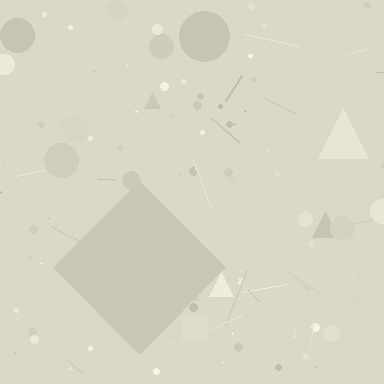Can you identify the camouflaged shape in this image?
The camouflaged shape is a diamond.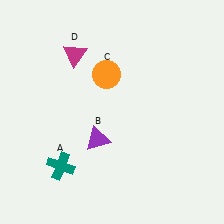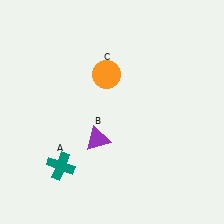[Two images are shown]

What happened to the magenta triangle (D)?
The magenta triangle (D) was removed in Image 2. It was in the top-left area of Image 1.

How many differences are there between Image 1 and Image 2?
There is 1 difference between the two images.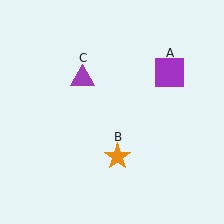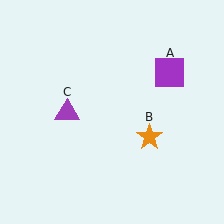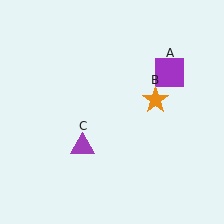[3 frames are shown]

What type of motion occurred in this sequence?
The orange star (object B), purple triangle (object C) rotated counterclockwise around the center of the scene.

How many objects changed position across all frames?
2 objects changed position: orange star (object B), purple triangle (object C).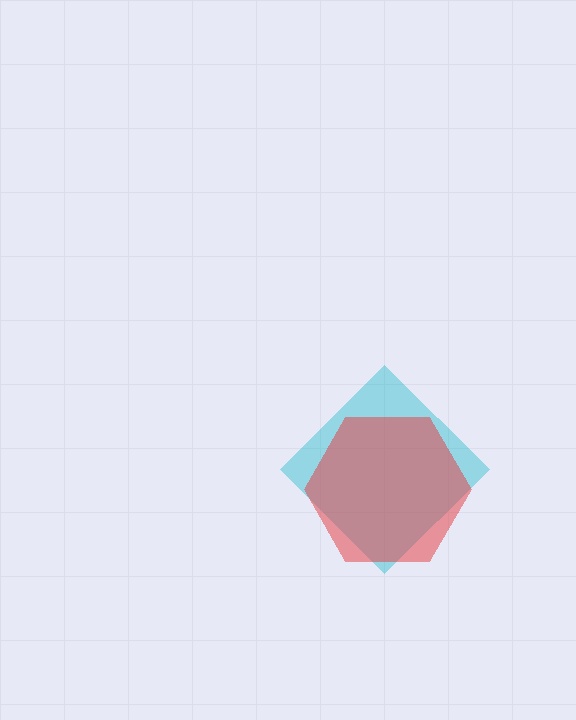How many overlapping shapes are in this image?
There are 2 overlapping shapes in the image.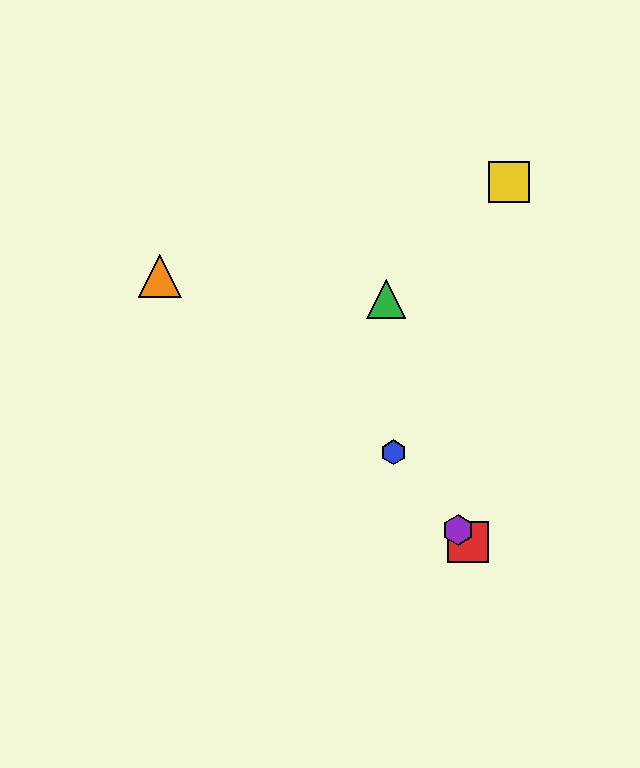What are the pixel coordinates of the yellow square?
The yellow square is at (509, 182).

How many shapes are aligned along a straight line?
3 shapes (the red square, the blue hexagon, the purple hexagon) are aligned along a straight line.